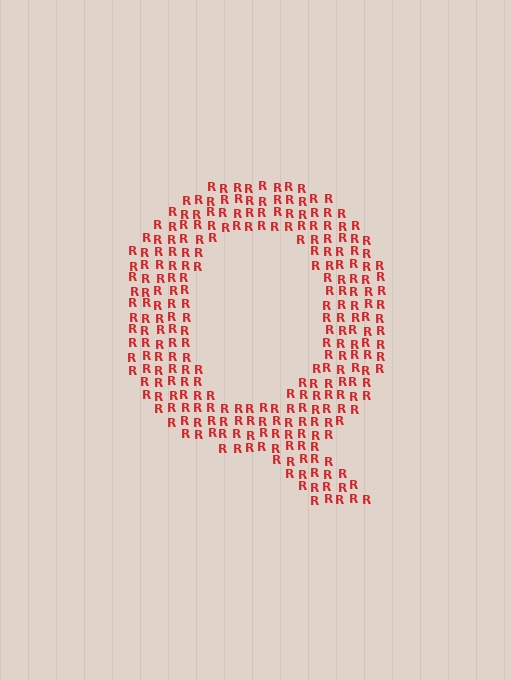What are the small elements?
The small elements are letter R's.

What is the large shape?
The large shape is the letter Q.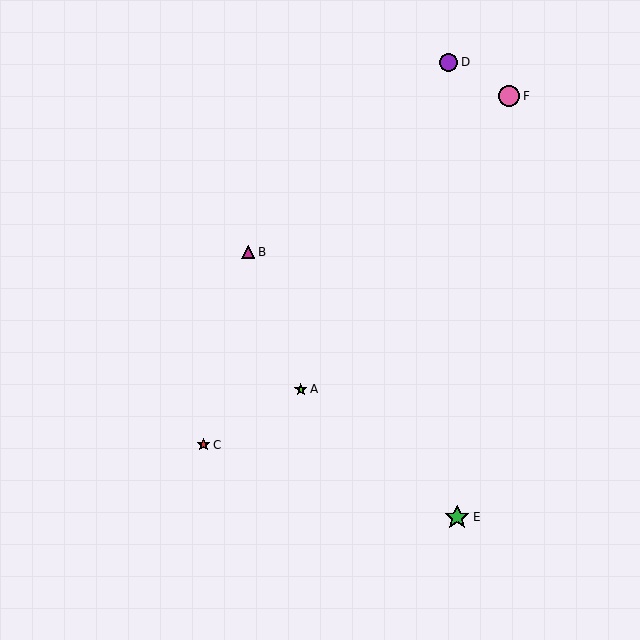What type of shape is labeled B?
Shape B is a magenta triangle.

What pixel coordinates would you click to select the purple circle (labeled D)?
Click at (448, 62) to select the purple circle D.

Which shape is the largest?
The green star (labeled E) is the largest.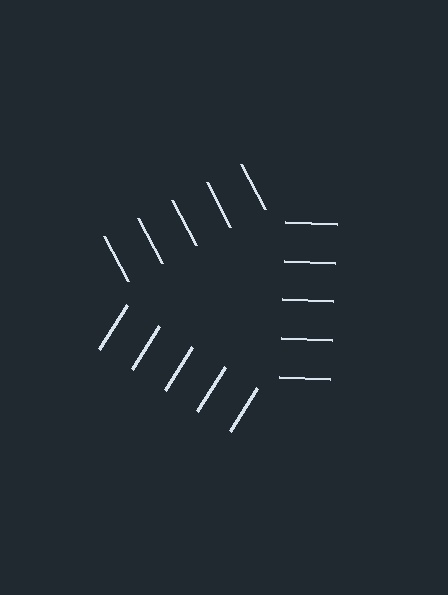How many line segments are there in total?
15 — 5 along each of the 3 edges.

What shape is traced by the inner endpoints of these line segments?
An illusory triangle — the line segments terminate on its edges but no continuous stroke is drawn.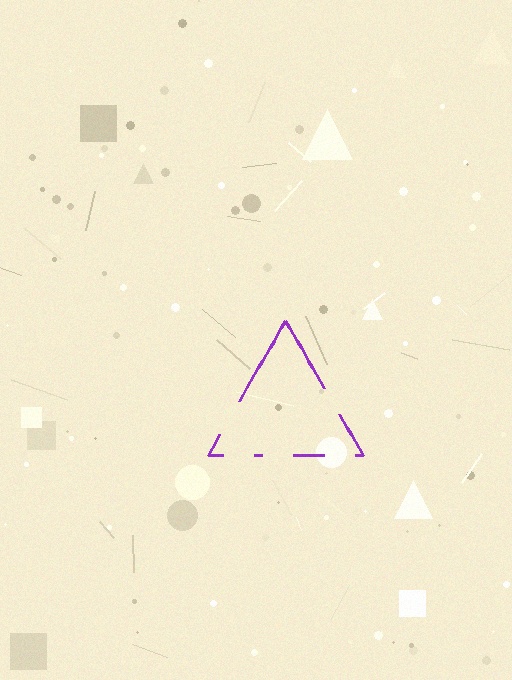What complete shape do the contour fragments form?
The contour fragments form a triangle.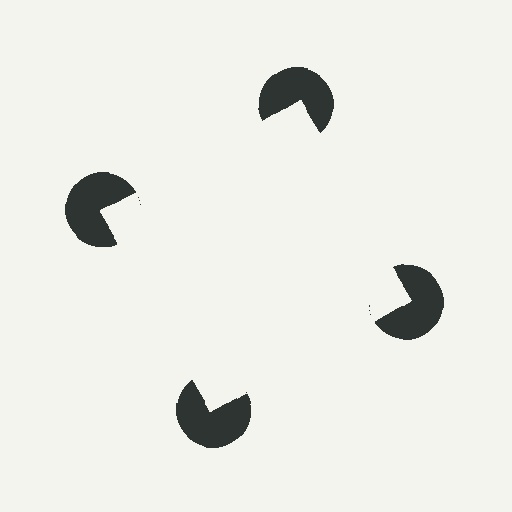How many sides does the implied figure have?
4 sides.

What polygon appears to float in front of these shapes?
An illusory square — its edges are inferred from the aligned wedge cuts in the pac-man discs, not physically drawn.